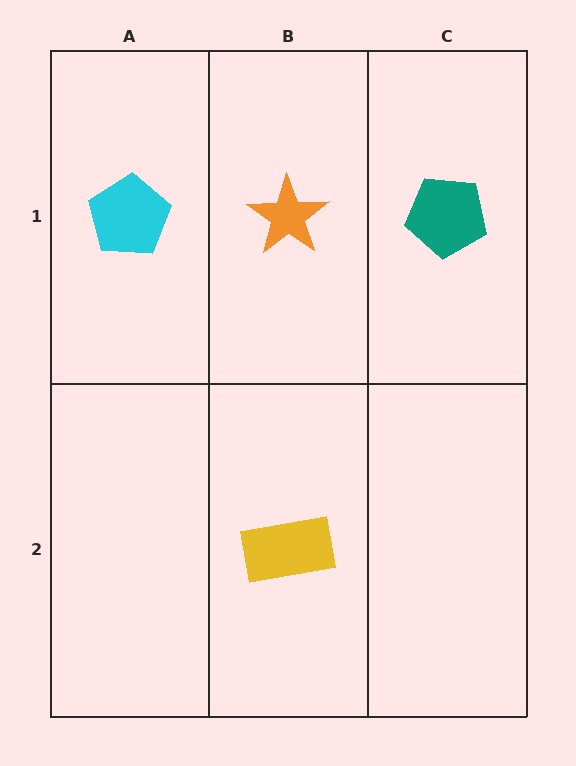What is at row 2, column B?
A yellow rectangle.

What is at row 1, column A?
A cyan pentagon.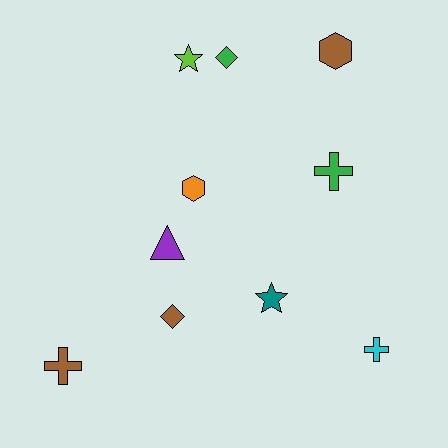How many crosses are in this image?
There are 3 crosses.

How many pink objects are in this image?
There are no pink objects.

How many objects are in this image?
There are 10 objects.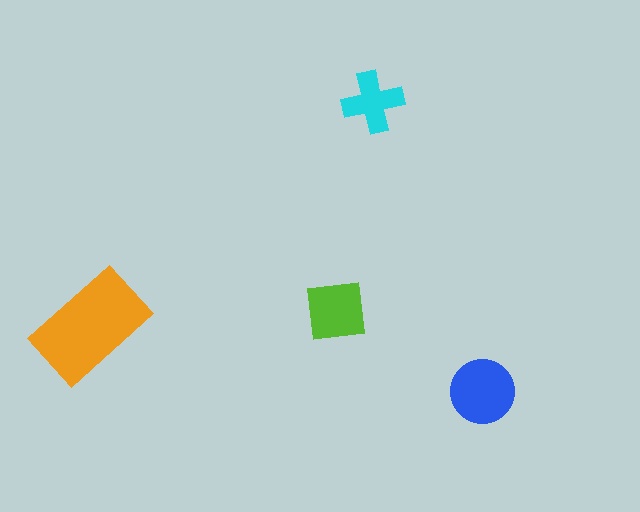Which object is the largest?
The orange rectangle.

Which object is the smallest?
The cyan cross.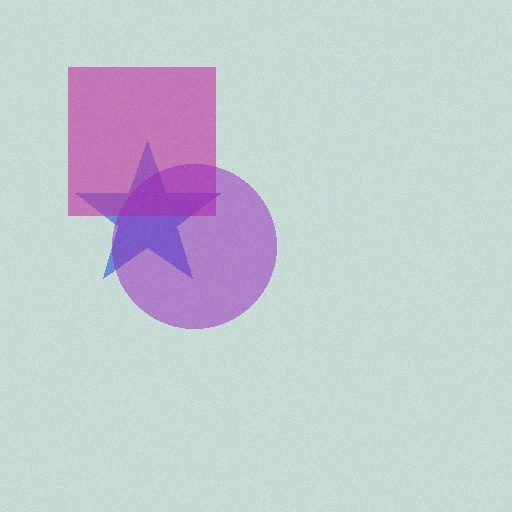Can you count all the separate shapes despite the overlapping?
Yes, there are 3 separate shapes.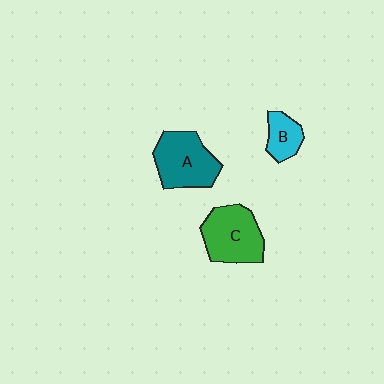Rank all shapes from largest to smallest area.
From largest to smallest: C (green), A (teal), B (cyan).